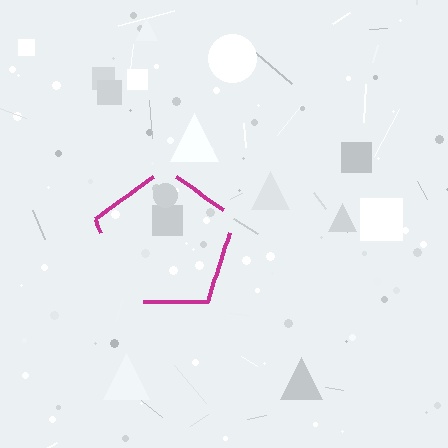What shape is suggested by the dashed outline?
The dashed outline suggests a pentagon.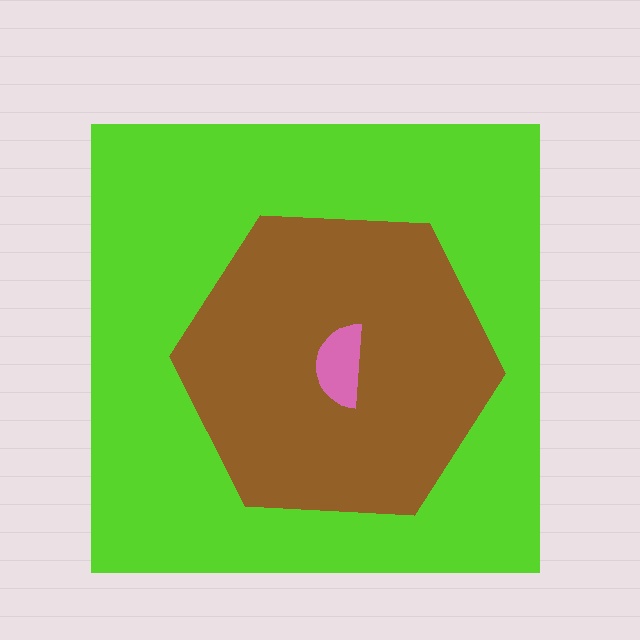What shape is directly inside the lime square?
The brown hexagon.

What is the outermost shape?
The lime square.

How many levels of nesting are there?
3.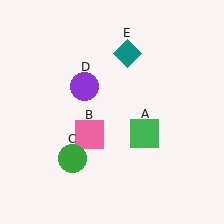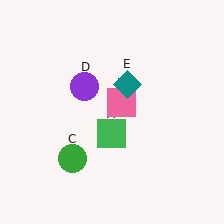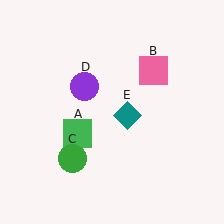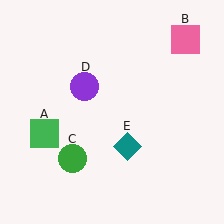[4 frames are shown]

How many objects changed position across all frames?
3 objects changed position: green square (object A), pink square (object B), teal diamond (object E).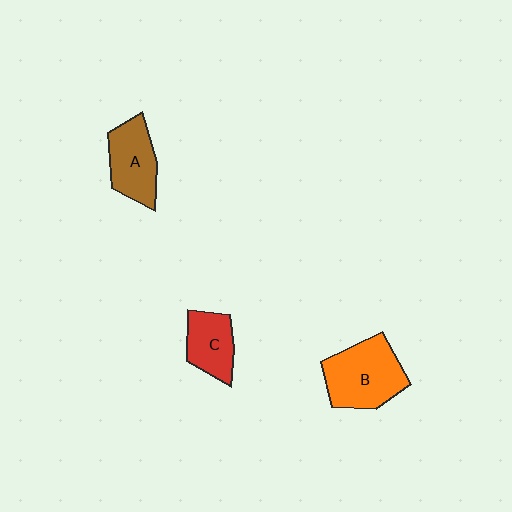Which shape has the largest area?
Shape B (orange).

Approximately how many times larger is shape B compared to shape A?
Approximately 1.3 times.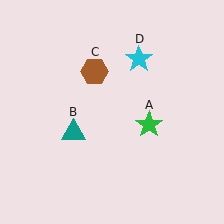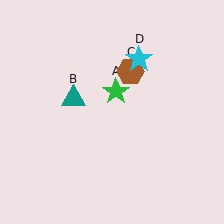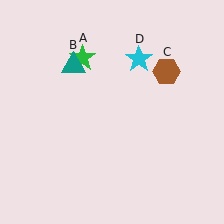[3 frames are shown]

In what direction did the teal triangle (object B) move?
The teal triangle (object B) moved up.